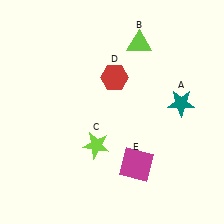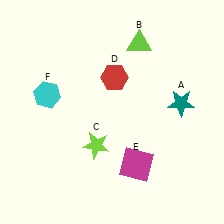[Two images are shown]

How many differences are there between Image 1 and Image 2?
There is 1 difference between the two images.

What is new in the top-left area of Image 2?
A cyan hexagon (F) was added in the top-left area of Image 2.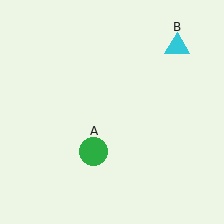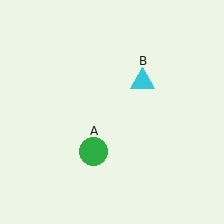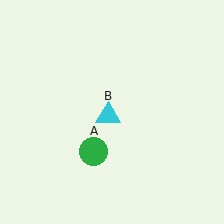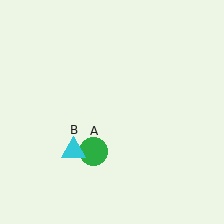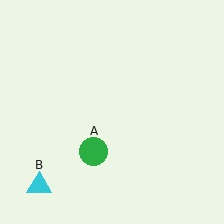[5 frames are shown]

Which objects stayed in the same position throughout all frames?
Green circle (object A) remained stationary.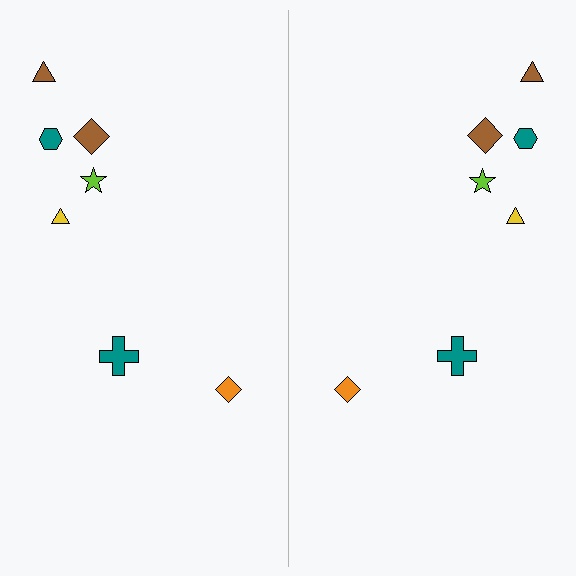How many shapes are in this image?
There are 14 shapes in this image.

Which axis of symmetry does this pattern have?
The pattern has a vertical axis of symmetry running through the center of the image.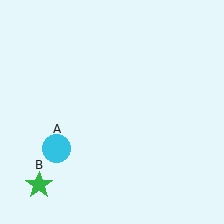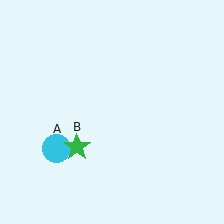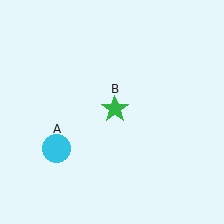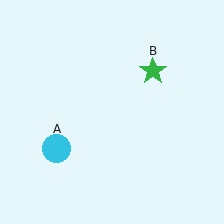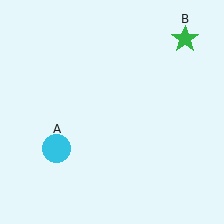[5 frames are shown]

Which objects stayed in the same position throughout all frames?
Cyan circle (object A) remained stationary.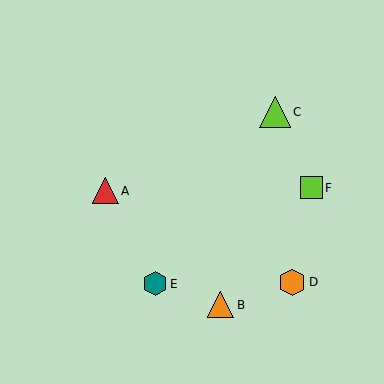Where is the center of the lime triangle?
The center of the lime triangle is at (275, 112).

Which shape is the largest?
The lime triangle (labeled C) is the largest.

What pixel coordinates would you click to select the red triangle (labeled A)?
Click at (105, 191) to select the red triangle A.